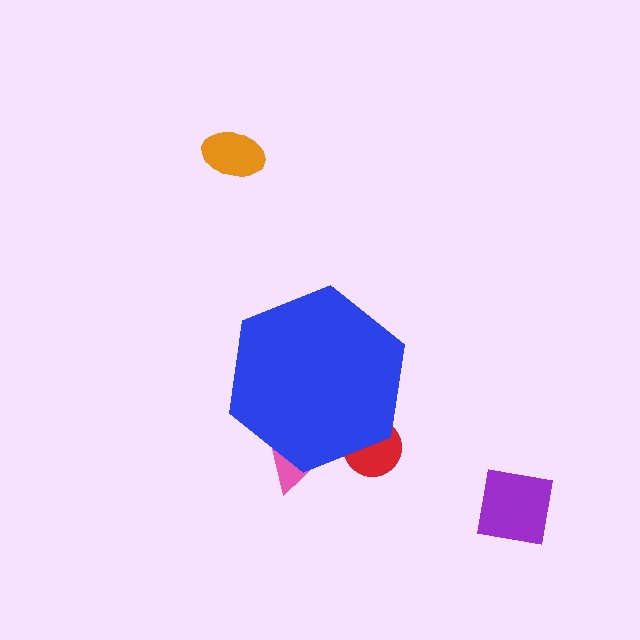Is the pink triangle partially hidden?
Yes, the pink triangle is partially hidden behind the blue hexagon.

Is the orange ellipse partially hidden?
No, the orange ellipse is fully visible.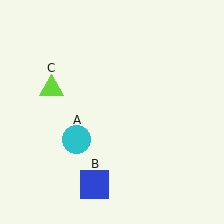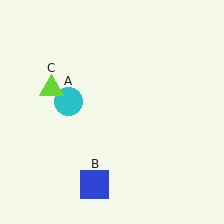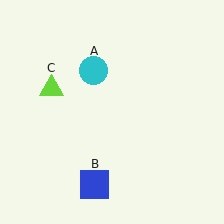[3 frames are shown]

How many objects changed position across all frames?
1 object changed position: cyan circle (object A).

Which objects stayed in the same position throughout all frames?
Blue square (object B) and lime triangle (object C) remained stationary.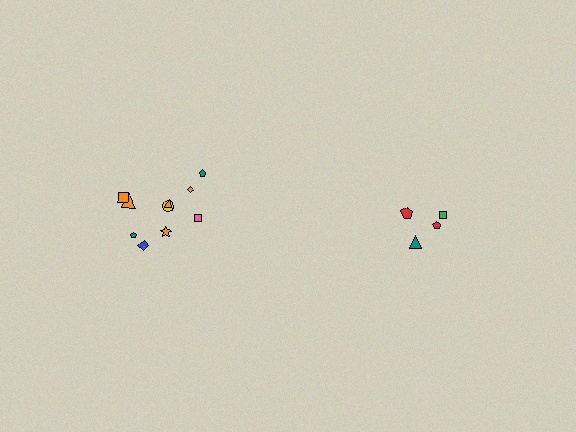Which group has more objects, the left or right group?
The left group.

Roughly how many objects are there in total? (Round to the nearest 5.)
Roughly 15 objects in total.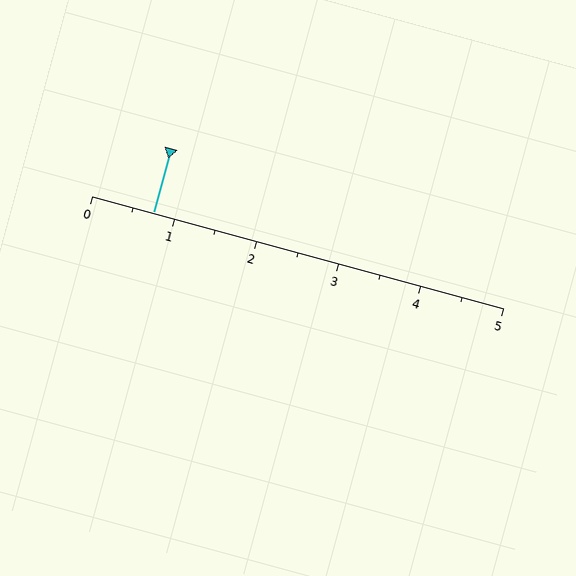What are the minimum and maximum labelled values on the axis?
The axis runs from 0 to 5.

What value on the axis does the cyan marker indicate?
The marker indicates approximately 0.8.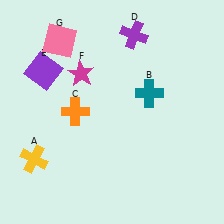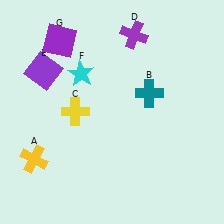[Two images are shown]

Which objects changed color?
C changed from orange to yellow. F changed from magenta to cyan. G changed from pink to purple.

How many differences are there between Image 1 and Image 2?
There are 3 differences between the two images.